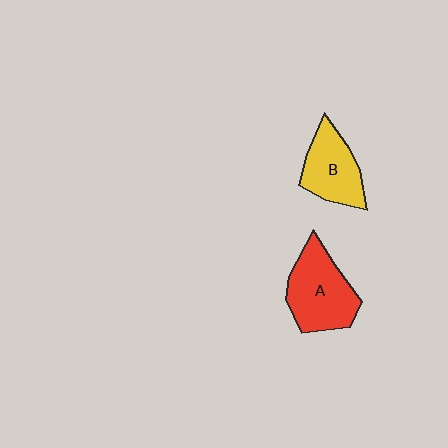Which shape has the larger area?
Shape A (red).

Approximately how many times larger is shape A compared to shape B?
Approximately 1.3 times.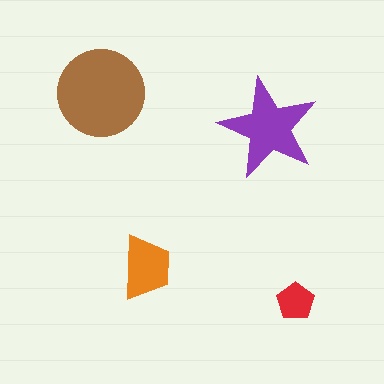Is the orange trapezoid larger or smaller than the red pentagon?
Larger.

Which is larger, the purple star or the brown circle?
The brown circle.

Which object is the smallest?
The red pentagon.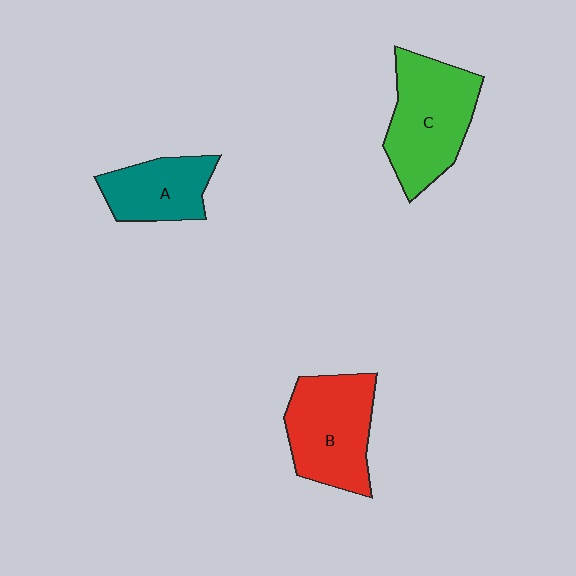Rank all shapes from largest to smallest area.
From largest to smallest: C (green), B (red), A (teal).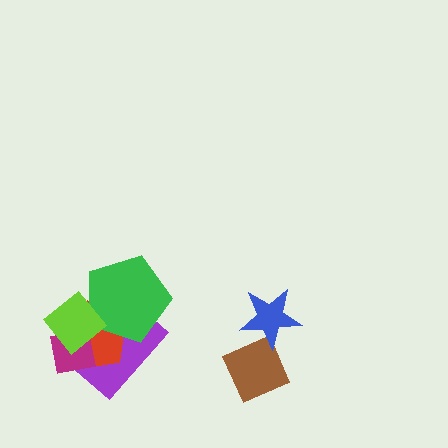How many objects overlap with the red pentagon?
4 objects overlap with the red pentagon.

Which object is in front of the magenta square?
The lime diamond is in front of the magenta square.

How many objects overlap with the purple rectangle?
4 objects overlap with the purple rectangle.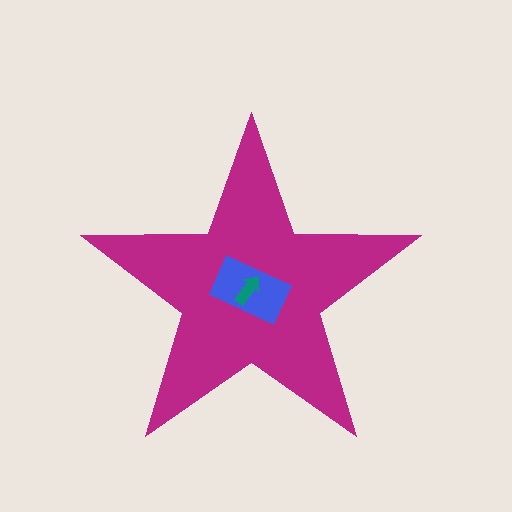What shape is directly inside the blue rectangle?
The teal arrow.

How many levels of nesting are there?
3.